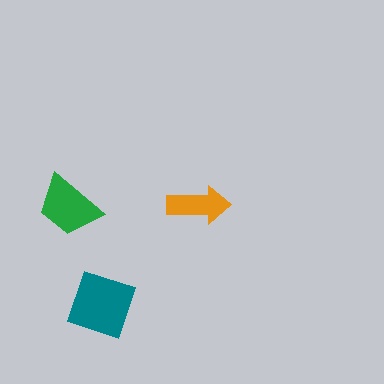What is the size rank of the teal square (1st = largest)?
1st.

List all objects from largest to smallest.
The teal square, the green trapezoid, the orange arrow.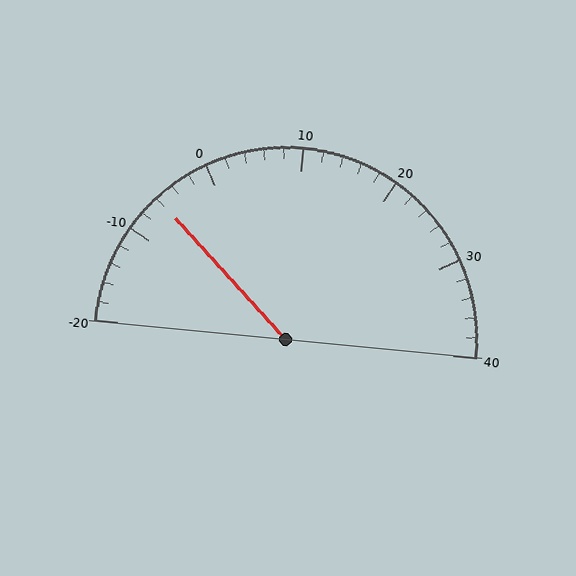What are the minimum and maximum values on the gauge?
The gauge ranges from -20 to 40.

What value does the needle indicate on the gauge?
The needle indicates approximately -6.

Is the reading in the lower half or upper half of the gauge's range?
The reading is in the lower half of the range (-20 to 40).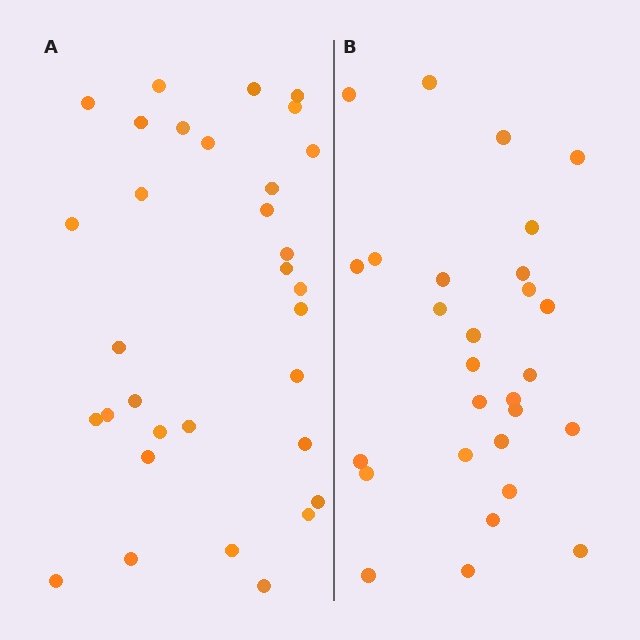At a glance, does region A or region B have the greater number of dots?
Region A (the left region) has more dots.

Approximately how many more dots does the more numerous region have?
Region A has about 4 more dots than region B.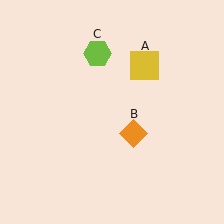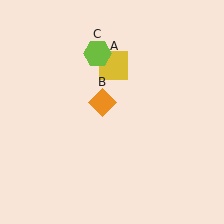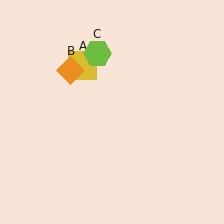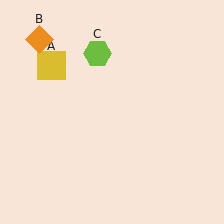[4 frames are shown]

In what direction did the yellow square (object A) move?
The yellow square (object A) moved left.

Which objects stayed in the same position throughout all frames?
Lime hexagon (object C) remained stationary.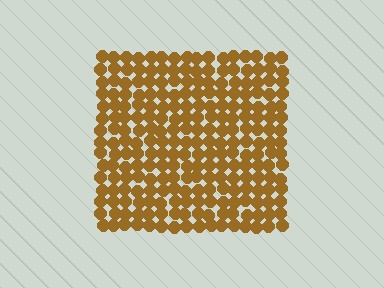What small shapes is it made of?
It is made of small circles.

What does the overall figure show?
The overall figure shows a square.